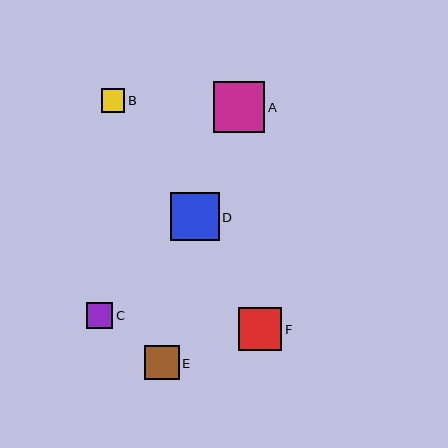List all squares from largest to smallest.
From largest to smallest: A, D, F, E, C, B.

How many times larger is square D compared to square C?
Square D is approximately 1.8 times the size of square C.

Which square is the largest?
Square A is the largest with a size of approximately 51 pixels.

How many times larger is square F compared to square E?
Square F is approximately 1.3 times the size of square E.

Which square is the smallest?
Square B is the smallest with a size of approximately 23 pixels.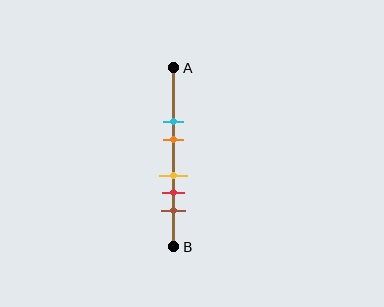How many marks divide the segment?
There are 5 marks dividing the segment.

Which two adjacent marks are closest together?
The yellow and red marks are the closest adjacent pair.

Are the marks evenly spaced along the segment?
No, the marks are not evenly spaced.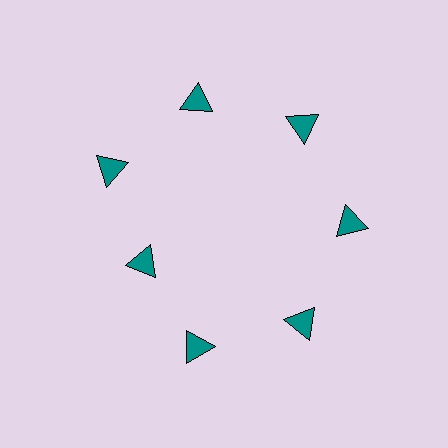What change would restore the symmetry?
The symmetry would be restored by moving it outward, back onto the ring so that all 7 triangles sit at equal angles and equal distance from the center.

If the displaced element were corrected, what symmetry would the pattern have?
It would have 7-fold rotational symmetry — the pattern would map onto itself every 51 degrees.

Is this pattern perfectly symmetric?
No. The 7 teal triangles are arranged in a ring, but one element near the 8 o'clock position is pulled inward toward the center, breaking the 7-fold rotational symmetry.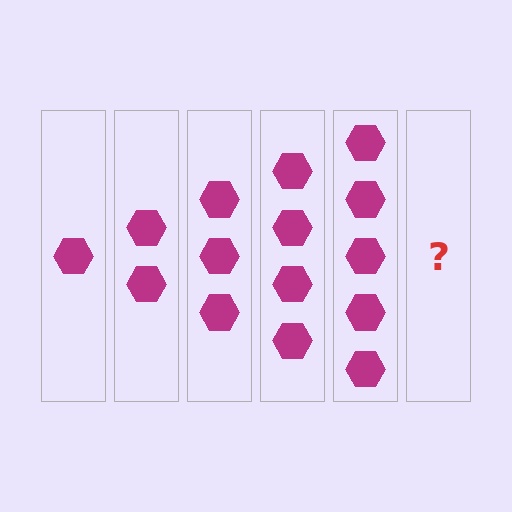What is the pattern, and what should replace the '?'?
The pattern is that each step adds one more hexagon. The '?' should be 6 hexagons.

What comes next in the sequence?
The next element should be 6 hexagons.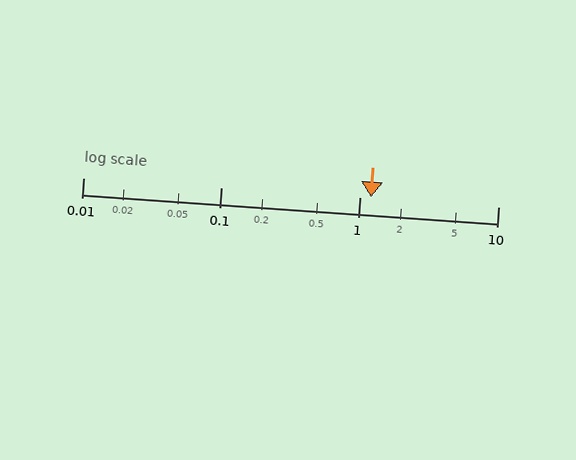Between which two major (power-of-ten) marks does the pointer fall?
The pointer is between 1 and 10.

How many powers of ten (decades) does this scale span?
The scale spans 3 decades, from 0.01 to 10.